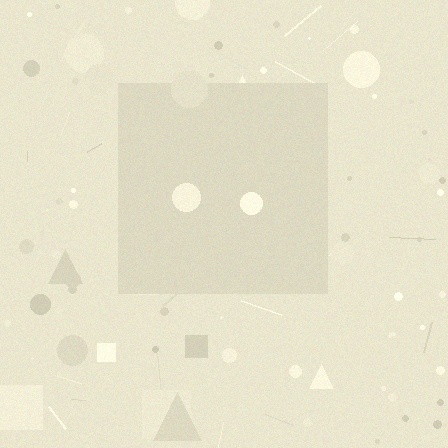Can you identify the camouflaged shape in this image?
The camouflaged shape is a square.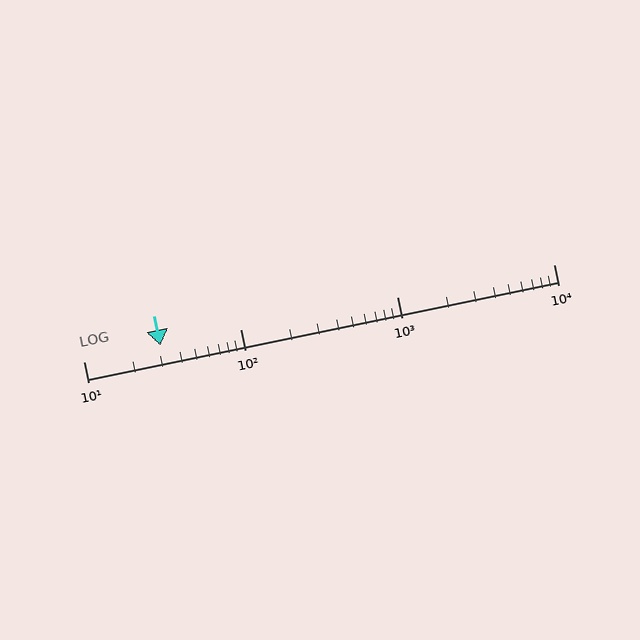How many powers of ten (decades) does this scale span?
The scale spans 3 decades, from 10 to 10000.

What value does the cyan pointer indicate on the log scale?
The pointer indicates approximately 31.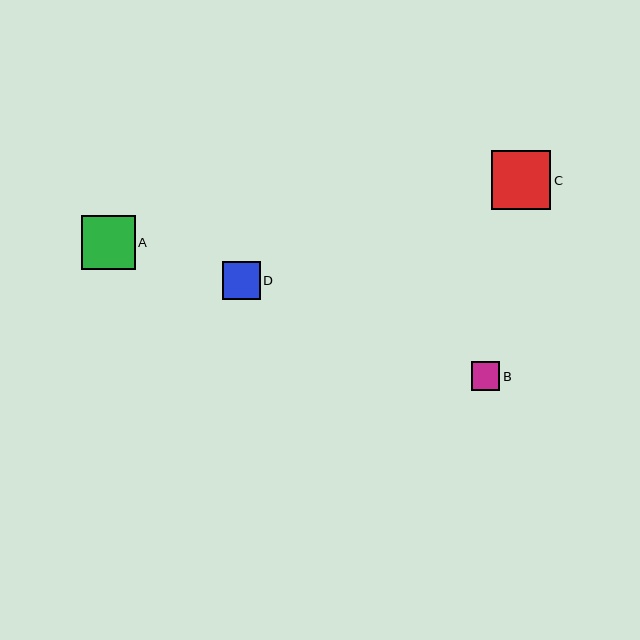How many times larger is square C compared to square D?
Square C is approximately 1.6 times the size of square D.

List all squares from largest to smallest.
From largest to smallest: C, A, D, B.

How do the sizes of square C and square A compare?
Square C and square A are approximately the same size.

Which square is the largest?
Square C is the largest with a size of approximately 59 pixels.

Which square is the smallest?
Square B is the smallest with a size of approximately 29 pixels.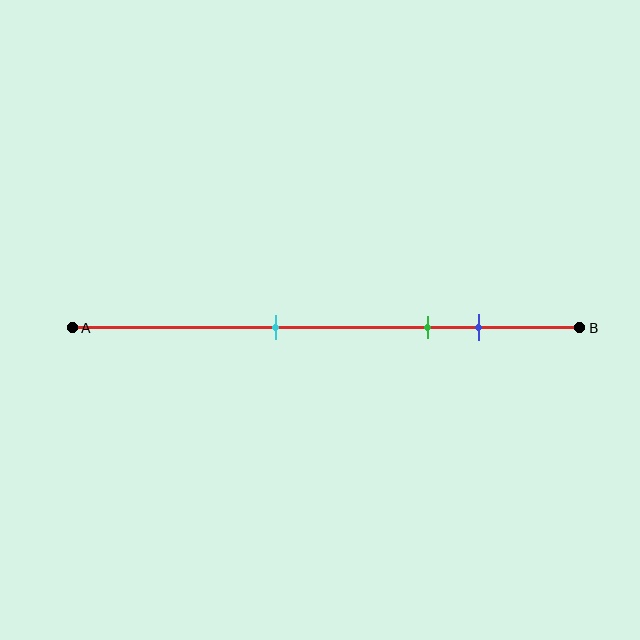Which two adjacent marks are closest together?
The green and blue marks are the closest adjacent pair.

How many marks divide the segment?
There are 3 marks dividing the segment.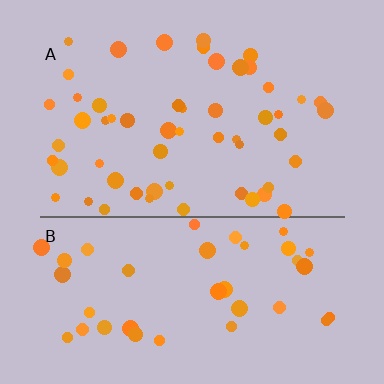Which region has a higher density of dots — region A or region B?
A (the top).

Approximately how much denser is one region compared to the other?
Approximately 1.3× — region A over region B.